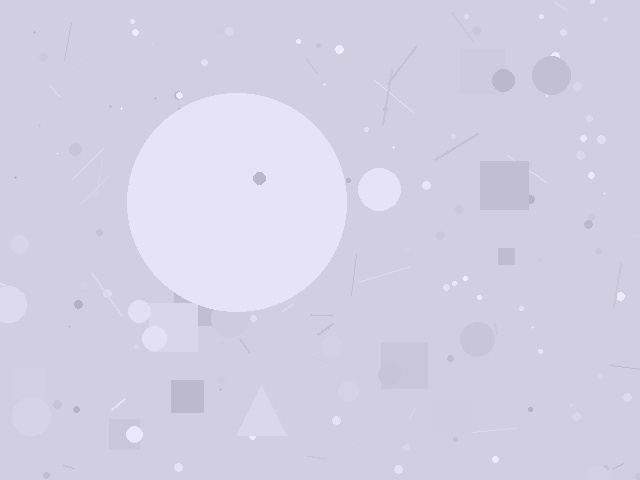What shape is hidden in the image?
A circle is hidden in the image.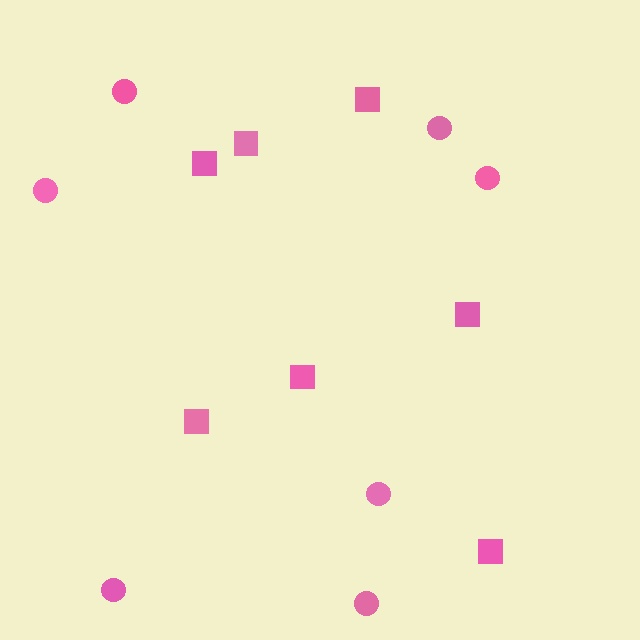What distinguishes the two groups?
There are 2 groups: one group of squares (7) and one group of circles (7).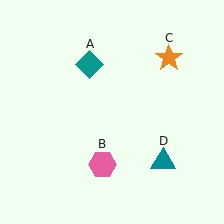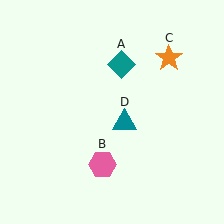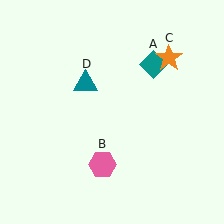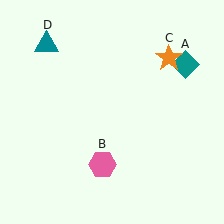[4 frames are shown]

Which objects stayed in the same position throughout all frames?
Pink hexagon (object B) and orange star (object C) remained stationary.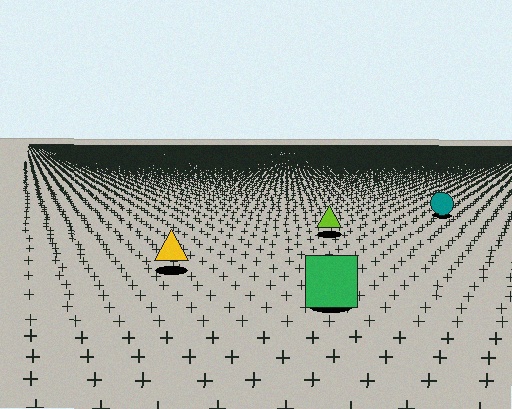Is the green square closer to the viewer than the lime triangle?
Yes. The green square is closer — you can tell from the texture gradient: the ground texture is coarser near it.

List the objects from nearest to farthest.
From nearest to farthest: the green square, the yellow triangle, the lime triangle, the teal circle.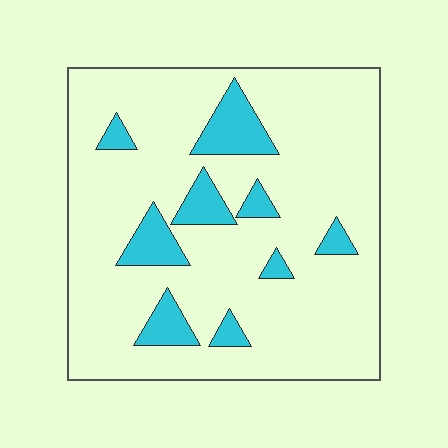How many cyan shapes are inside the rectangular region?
9.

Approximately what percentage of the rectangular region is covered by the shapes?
Approximately 15%.